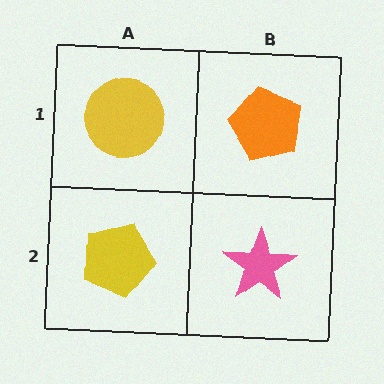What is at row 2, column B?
A pink star.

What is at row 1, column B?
An orange pentagon.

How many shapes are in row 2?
2 shapes.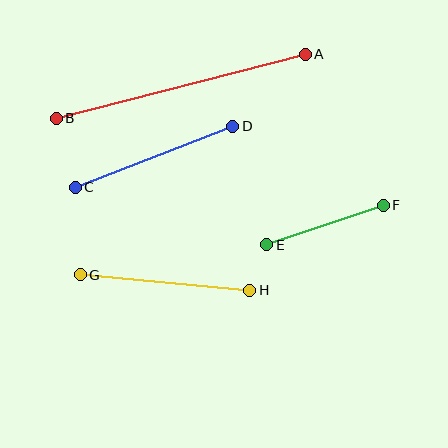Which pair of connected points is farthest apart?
Points A and B are farthest apart.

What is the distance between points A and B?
The distance is approximately 257 pixels.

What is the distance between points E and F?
The distance is approximately 123 pixels.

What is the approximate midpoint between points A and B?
The midpoint is at approximately (181, 86) pixels.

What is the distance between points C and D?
The distance is approximately 169 pixels.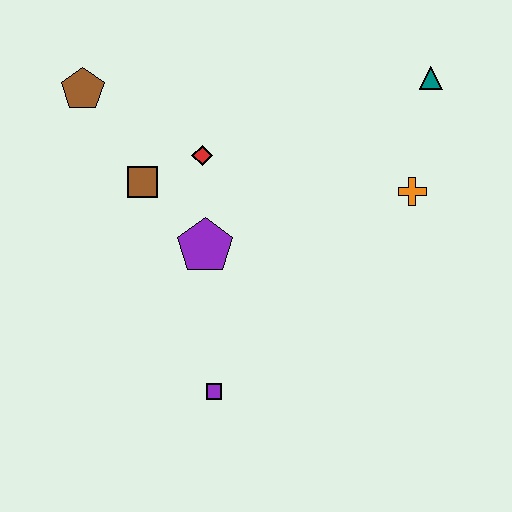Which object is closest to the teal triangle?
The orange cross is closest to the teal triangle.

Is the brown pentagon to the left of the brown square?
Yes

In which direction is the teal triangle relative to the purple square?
The teal triangle is above the purple square.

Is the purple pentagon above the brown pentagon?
No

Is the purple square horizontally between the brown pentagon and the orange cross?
Yes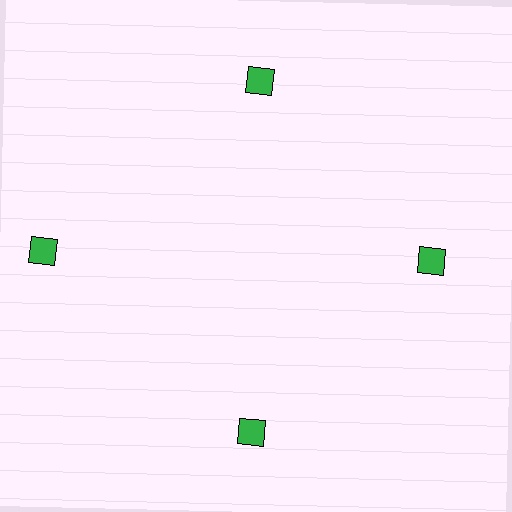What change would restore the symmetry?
The symmetry would be restored by moving it inward, back onto the ring so that all 4 squares sit at equal angles and equal distance from the center.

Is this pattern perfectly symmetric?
No. The 4 green squares are arranged in a ring, but one element near the 9 o'clock position is pushed outward from the center, breaking the 4-fold rotational symmetry.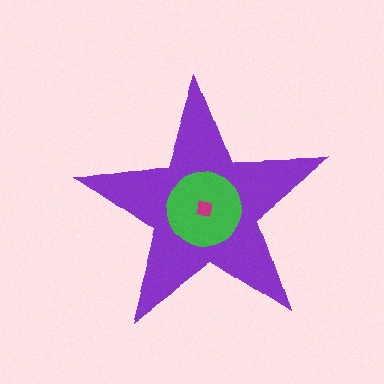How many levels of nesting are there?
3.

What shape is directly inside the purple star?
The green circle.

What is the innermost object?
The magenta diamond.